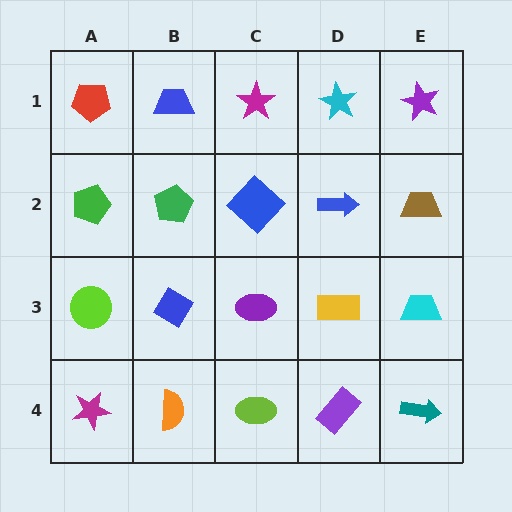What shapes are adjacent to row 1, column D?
A blue arrow (row 2, column D), a magenta star (row 1, column C), a purple star (row 1, column E).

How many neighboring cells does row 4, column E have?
2.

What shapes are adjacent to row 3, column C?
A blue diamond (row 2, column C), a lime ellipse (row 4, column C), a blue diamond (row 3, column B), a yellow rectangle (row 3, column D).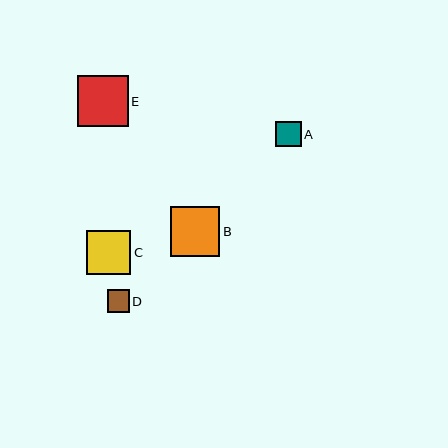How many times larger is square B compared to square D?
Square B is approximately 2.2 times the size of square D.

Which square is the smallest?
Square D is the smallest with a size of approximately 22 pixels.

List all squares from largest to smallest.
From largest to smallest: E, B, C, A, D.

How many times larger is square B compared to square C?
Square B is approximately 1.1 times the size of square C.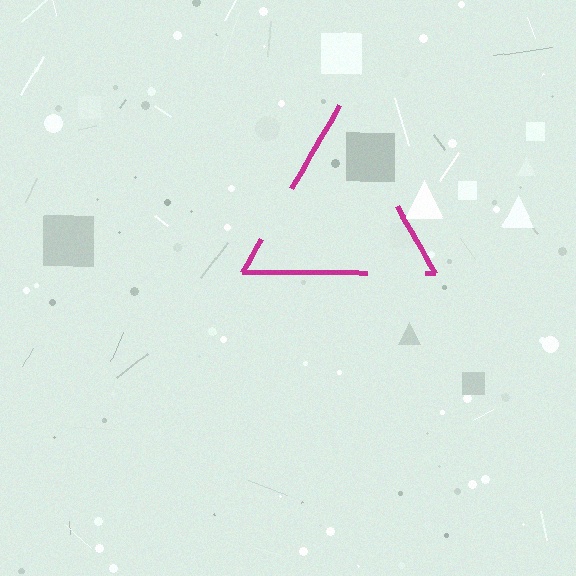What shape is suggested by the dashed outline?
The dashed outline suggests a triangle.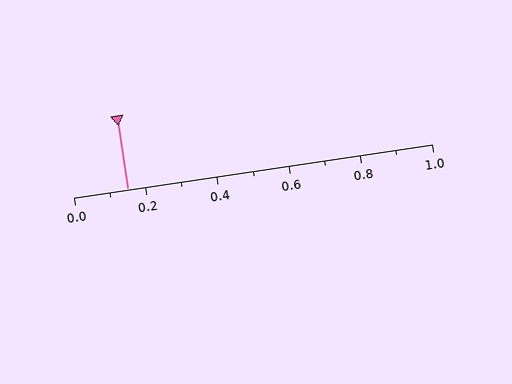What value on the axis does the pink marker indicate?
The marker indicates approximately 0.15.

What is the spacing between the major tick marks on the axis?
The major ticks are spaced 0.2 apart.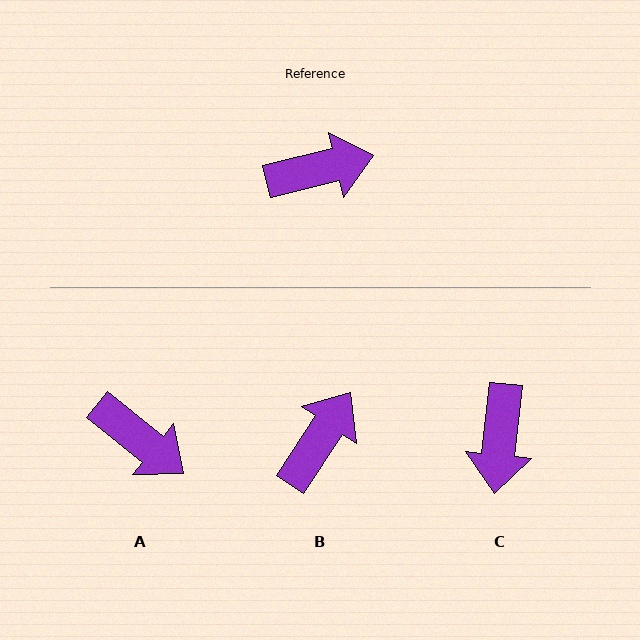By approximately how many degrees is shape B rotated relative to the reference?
Approximately 43 degrees counter-clockwise.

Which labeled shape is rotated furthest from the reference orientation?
C, about 110 degrees away.